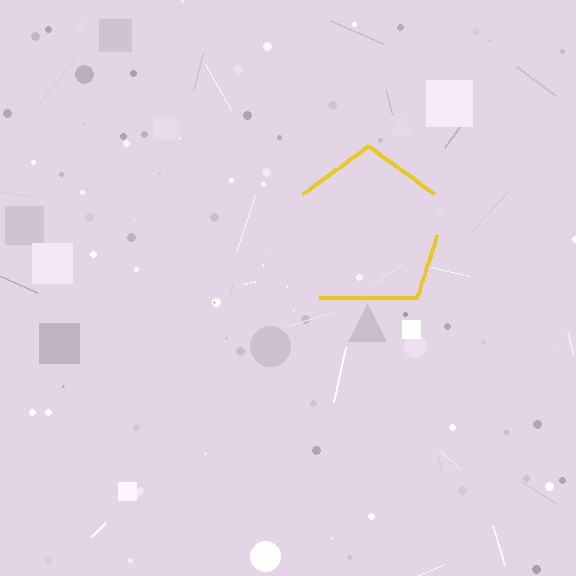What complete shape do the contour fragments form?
The contour fragments form a pentagon.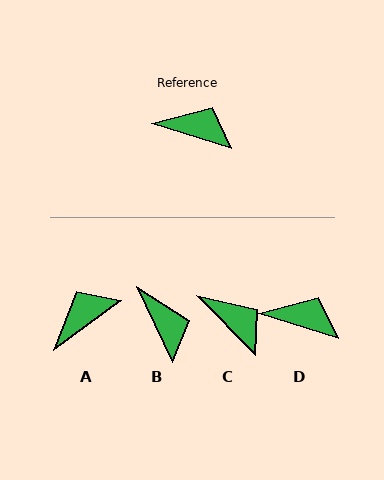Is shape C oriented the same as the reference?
No, it is off by about 28 degrees.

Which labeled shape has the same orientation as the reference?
D.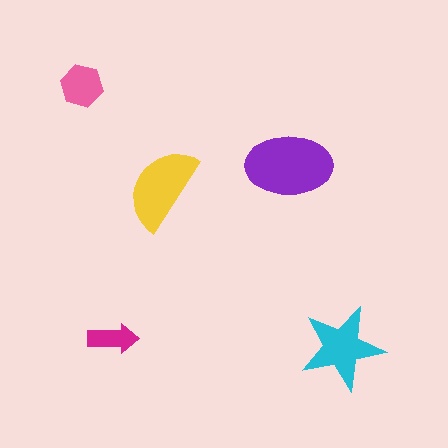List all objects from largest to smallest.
The purple ellipse, the yellow semicircle, the cyan star, the pink hexagon, the magenta arrow.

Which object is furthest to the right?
The cyan star is rightmost.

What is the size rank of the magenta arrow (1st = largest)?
5th.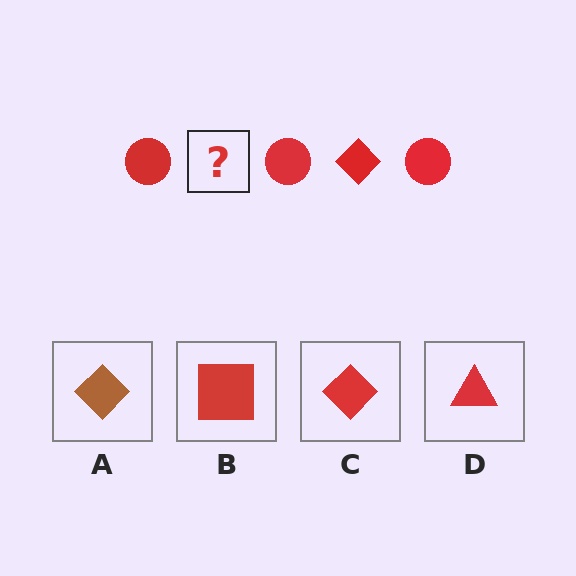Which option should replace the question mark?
Option C.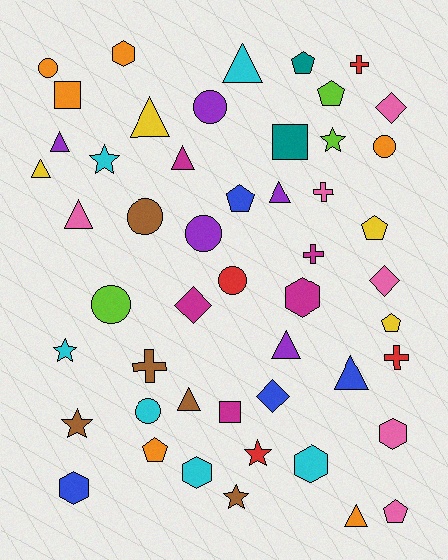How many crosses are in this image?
There are 5 crosses.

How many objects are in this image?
There are 50 objects.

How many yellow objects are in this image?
There are 4 yellow objects.